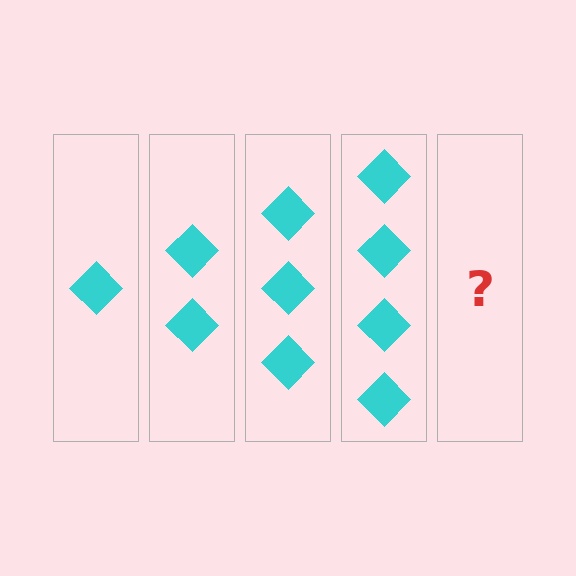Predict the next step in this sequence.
The next step is 5 diamonds.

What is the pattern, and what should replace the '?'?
The pattern is that each step adds one more diamond. The '?' should be 5 diamonds.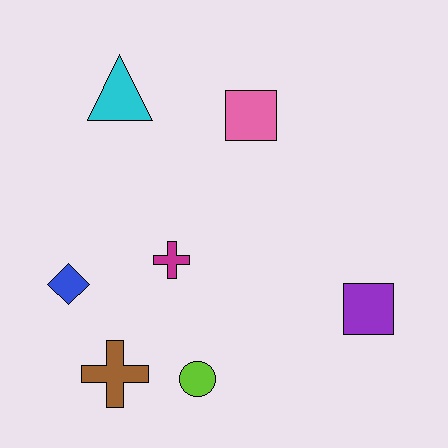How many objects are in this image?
There are 7 objects.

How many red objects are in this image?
There are no red objects.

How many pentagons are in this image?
There are no pentagons.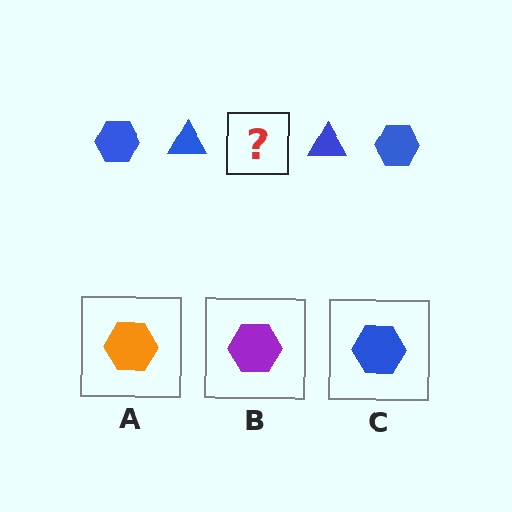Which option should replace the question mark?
Option C.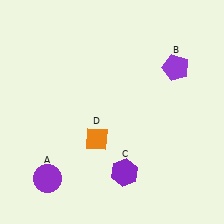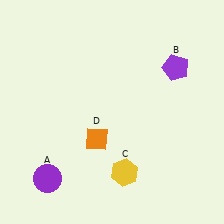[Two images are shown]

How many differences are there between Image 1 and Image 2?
There is 1 difference between the two images.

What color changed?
The hexagon (C) changed from purple in Image 1 to yellow in Image 2.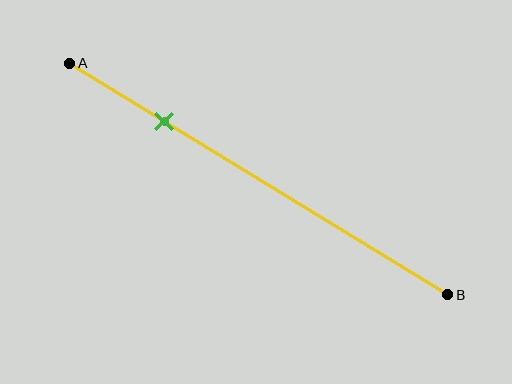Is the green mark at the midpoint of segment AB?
No, the mark is at about 25% from A, not at the 50% midpoint.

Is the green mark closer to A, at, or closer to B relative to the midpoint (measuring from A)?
The green mark is closer to point A than the midpoint of segment AB.